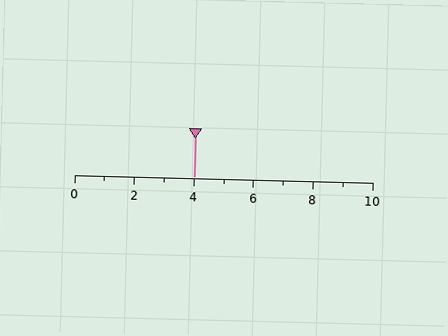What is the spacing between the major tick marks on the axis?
The major ticks are spaced 2 apart.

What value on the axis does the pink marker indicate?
The marker indicates approximately 4.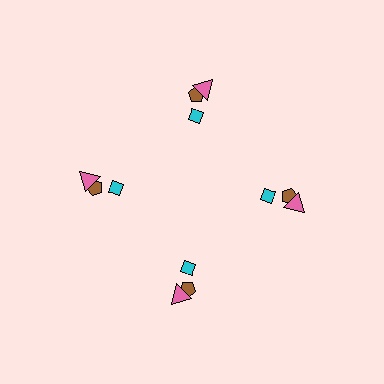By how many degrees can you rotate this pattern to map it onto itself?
The pattern maps onto itself every 90 degrees of rotation.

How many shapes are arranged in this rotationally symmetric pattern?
There are 12 shapes, arranged in 4 groups of 3.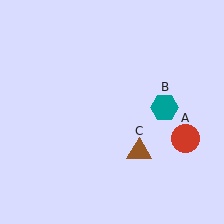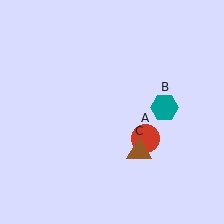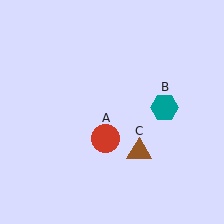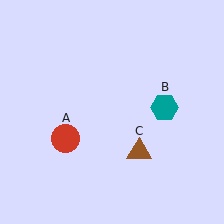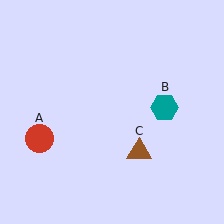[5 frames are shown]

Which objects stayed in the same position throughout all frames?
Teal hexagon (object B) and brown triangle (object C) remained stationary.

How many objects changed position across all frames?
1 object changed position: red circle (object A).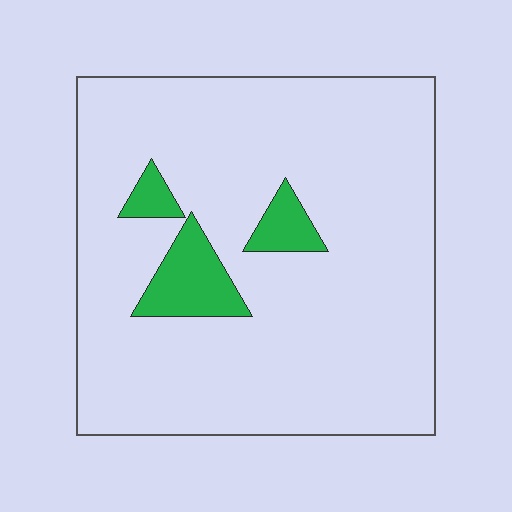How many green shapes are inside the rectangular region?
3.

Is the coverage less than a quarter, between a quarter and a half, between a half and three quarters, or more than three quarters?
Less than a quarter.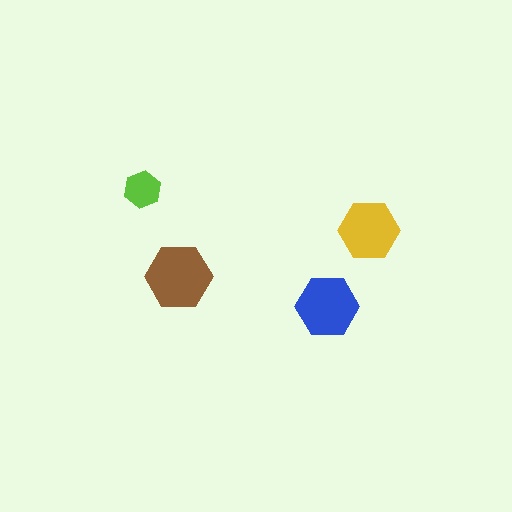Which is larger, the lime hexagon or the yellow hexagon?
The yellow one.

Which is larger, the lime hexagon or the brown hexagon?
The brown one.